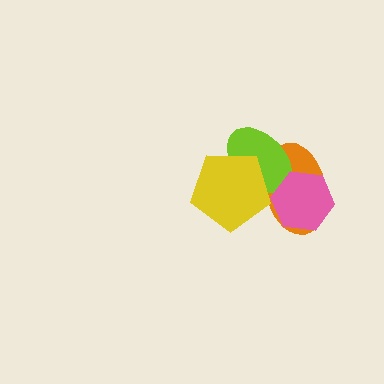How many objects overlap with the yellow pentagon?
2 objects overlap with the yellow pentagon.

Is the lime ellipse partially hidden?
Yes, it is partially covered by another shape.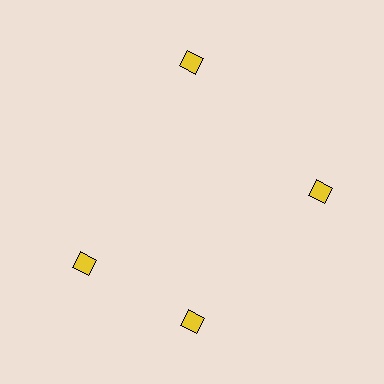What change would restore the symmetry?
The symmetry would be restored by rotating it back into even spacing with its neighbors so that all 4 diamonds sit at equal angles and equal distance from the center.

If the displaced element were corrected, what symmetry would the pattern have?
It would have 4-fold rotational symmetry — the pattern would map onto itself every 90 degrees.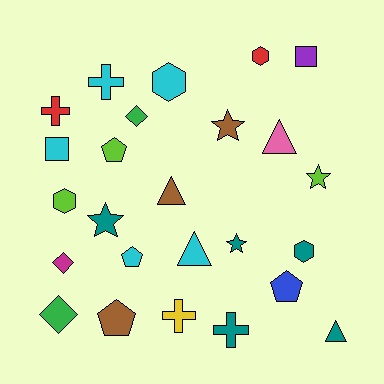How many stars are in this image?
There are 4 stars.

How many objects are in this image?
There are 25 objects.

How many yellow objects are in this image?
There is 1 yellow object.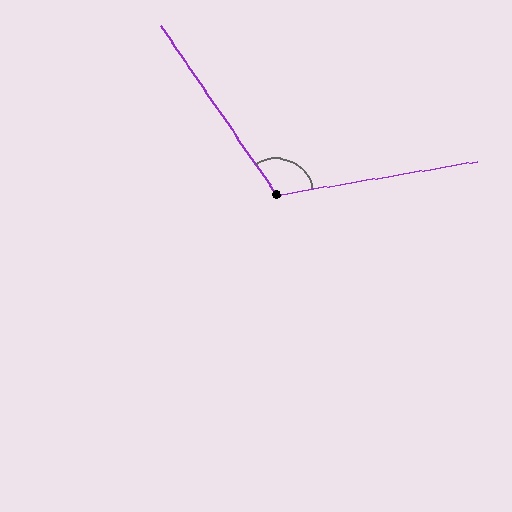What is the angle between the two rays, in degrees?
Approximately 115 degrees.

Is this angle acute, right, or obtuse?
It is obtuse.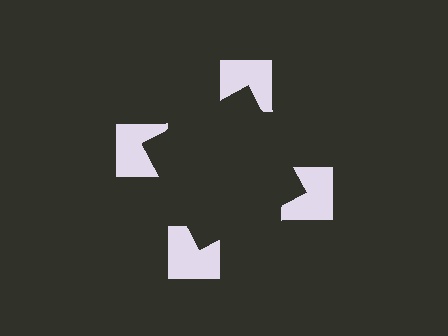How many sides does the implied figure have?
4 sides.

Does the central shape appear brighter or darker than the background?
It typically appears slightly darker than the background, even though no actual brightness change is drawn.